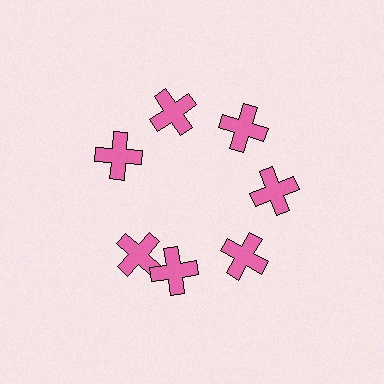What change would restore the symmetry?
The symmetry would be restored by rotating it back into even spacing with its neighbors so that all 7 crosses sit at equal angles and equal distance from the center.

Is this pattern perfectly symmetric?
No. The 7 pink crosses are arranged in a ring, but one element near the 8 o'clock position is rotated out of alignment along the ring, breaking the 7-fold rotational symmetry.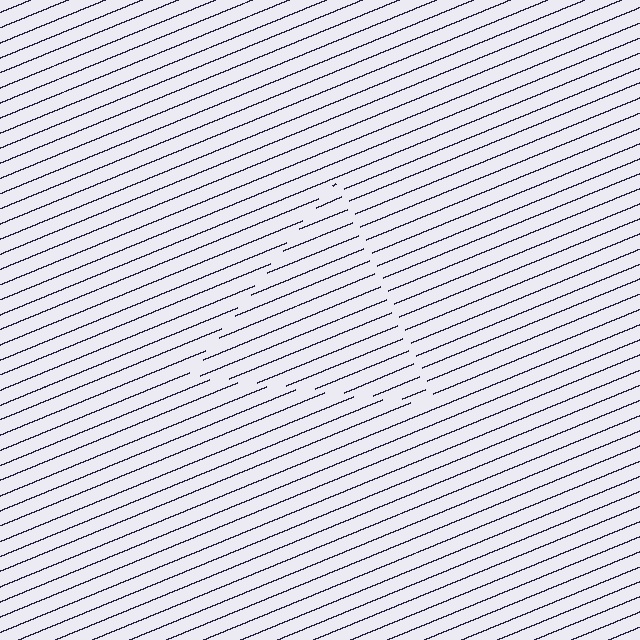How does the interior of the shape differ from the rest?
The interior of the shape contains the same grating, shifted by half a period — the contour is defined by the phase discontinuity where line-ends from the inner and outer gratings abut.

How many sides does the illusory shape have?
3 sides — the line-ends trace a triangle.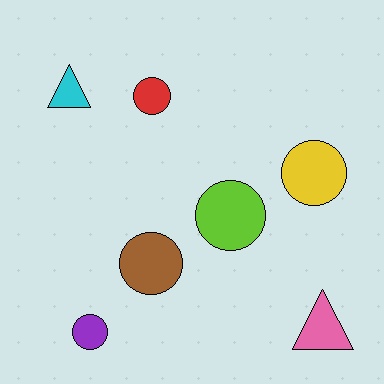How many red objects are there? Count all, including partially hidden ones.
There is 1 red object.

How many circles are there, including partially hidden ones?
There are 5 circles.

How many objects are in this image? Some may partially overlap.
There are 7 objects.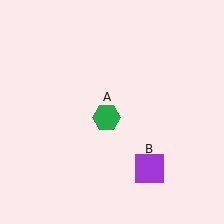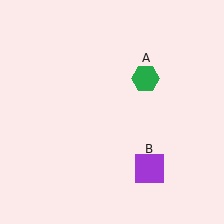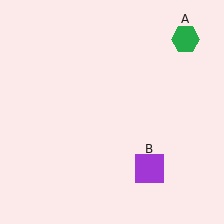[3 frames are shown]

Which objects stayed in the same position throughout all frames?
Purple square (object B) remained stationary.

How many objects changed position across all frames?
1 object changed position: green hexagon (object A).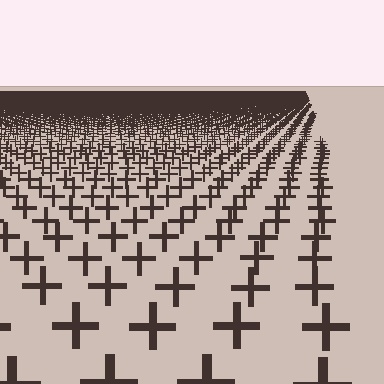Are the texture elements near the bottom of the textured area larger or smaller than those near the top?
Larger. Near the bottom, elements are closer to the viewer and appear at a bigger on-screen size.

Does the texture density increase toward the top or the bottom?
Density increases toward the top.